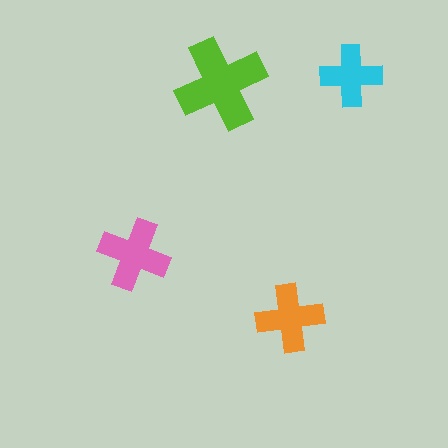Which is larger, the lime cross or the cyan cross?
The lime one.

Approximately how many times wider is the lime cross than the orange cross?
About 1.5 times wider.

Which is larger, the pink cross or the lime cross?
The lime one.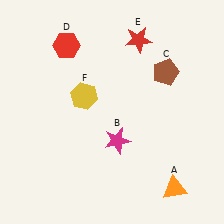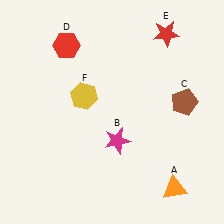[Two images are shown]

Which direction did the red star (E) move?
The red star (E) moved right.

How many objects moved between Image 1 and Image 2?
2 objects moved between the two images.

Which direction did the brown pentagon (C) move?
The brown pentagon (C) moved down.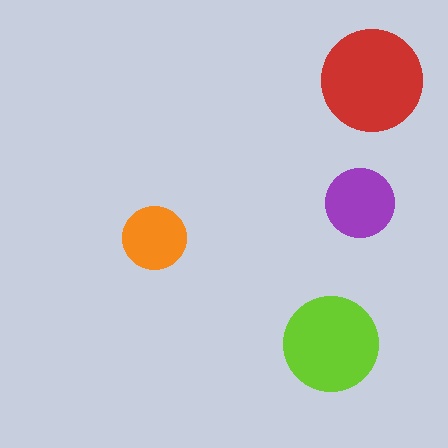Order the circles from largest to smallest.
the red one, the lime one, the purple one, the orange one.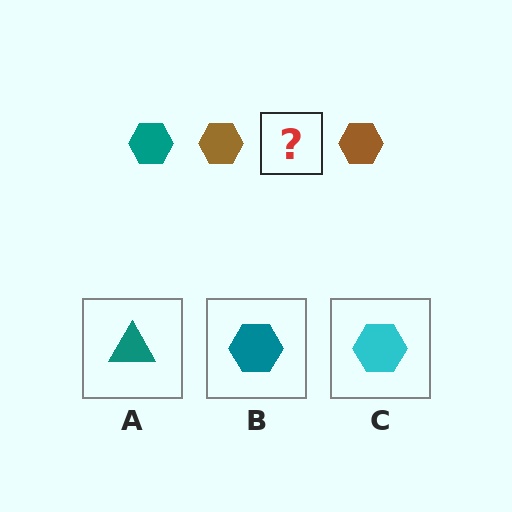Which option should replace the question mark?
Option B.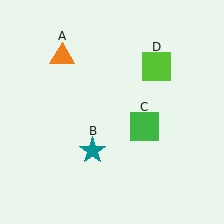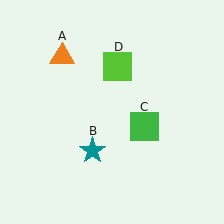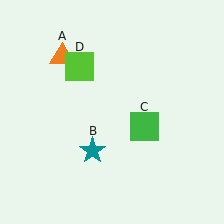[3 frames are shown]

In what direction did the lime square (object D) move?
The lime square (object D) moved left.